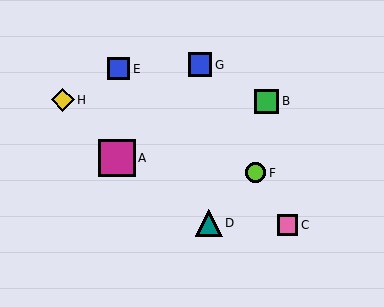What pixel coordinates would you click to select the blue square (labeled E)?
Click at (119, 69) to select the blue square E.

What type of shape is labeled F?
Shape F is a lime circle.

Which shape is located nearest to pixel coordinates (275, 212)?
The pink square (labeled C) at (287, 225) is nearest to that location.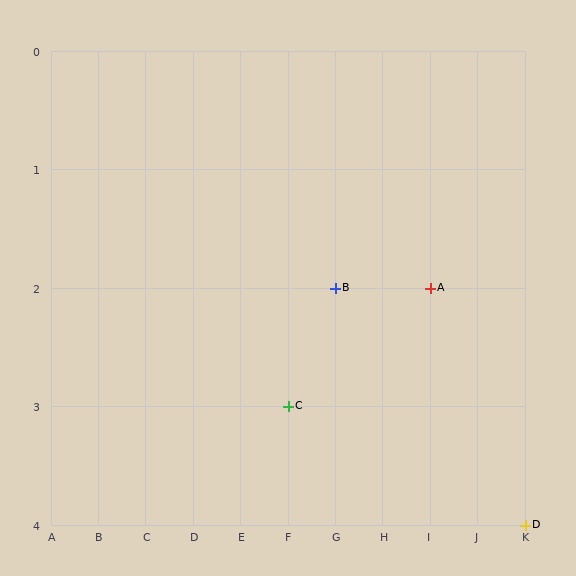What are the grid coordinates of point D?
Point D is at grid coordinates (K, 4).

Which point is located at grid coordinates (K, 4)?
Point D is at (K, 4).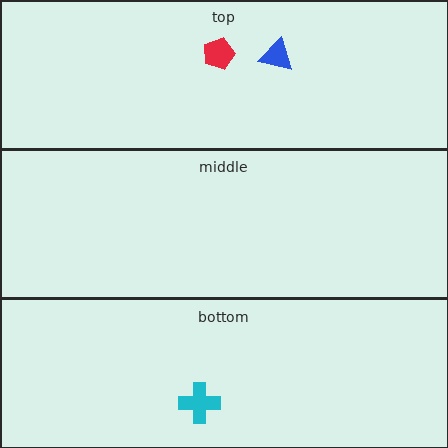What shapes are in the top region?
The blue triangle, the red pentagon.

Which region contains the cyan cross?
The bottom region.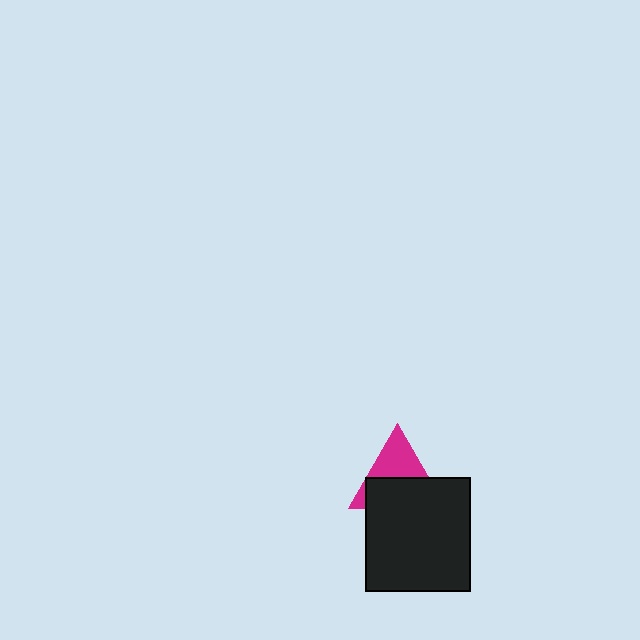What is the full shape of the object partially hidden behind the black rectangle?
The partially hidden object is a magenta triangle.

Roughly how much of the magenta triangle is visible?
About half of it is visible (roughly 46%).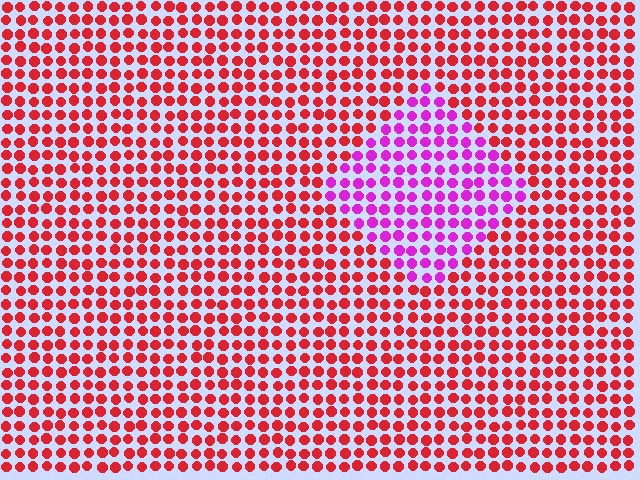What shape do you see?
I see a diamond.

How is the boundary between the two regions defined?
The boundary is defined purely by a slight shift in hue (about 54 degrees). Spacing, size, and orientation are identical on both sides.